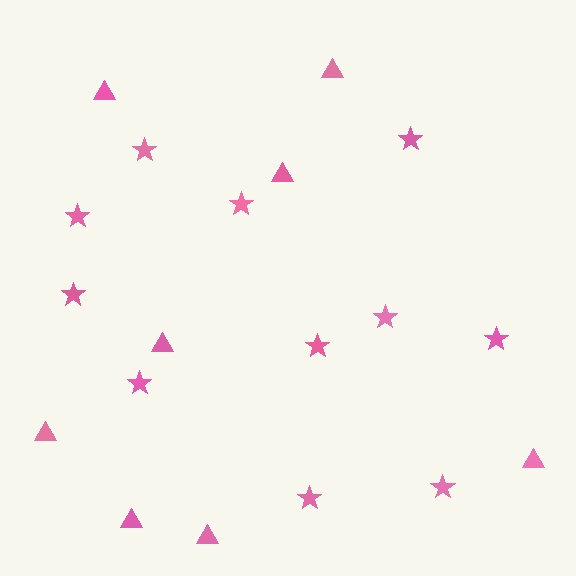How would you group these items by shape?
There are 2 groups: one group of stars (11) and one group of triangles (8).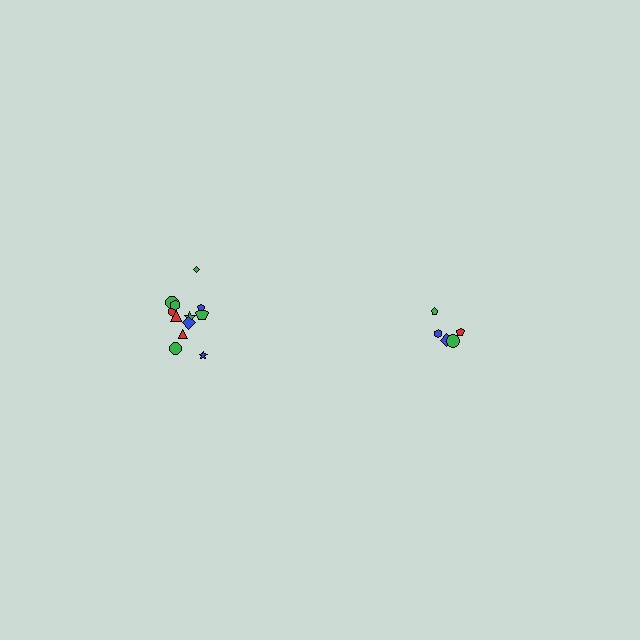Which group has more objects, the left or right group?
The left group.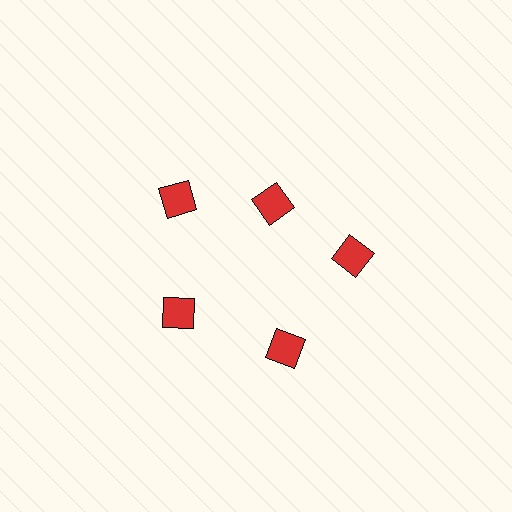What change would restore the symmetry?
The symmetry would be restored by moving it outward, back onto the ring so that all 5 diamonds sit at equal angles and equal distance from the center.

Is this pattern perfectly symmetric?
No. The 5 red diamonds are arranged in a ring, but one element near the 1 o'clock position is pulled inward toward the center, breaking the 5-fold rotational symmetry.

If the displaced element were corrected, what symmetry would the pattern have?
It would have 5-fold rotational symmetry — the pattern would map onto itself every 72 degrees.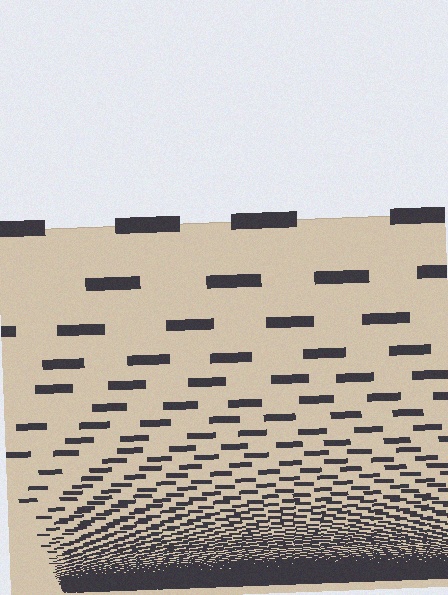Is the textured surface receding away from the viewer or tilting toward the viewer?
The surface appears to tilt toward the viewer. Texture elements get larger and sparser toward the top.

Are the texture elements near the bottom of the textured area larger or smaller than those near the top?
Smaller. The gradient is inverted — elements near the bottom are smaller and denser.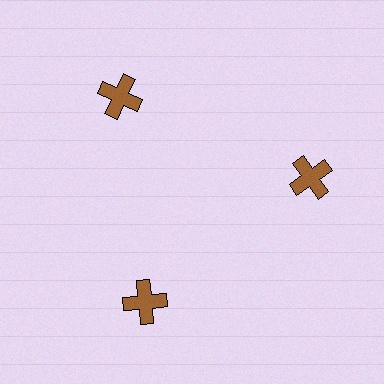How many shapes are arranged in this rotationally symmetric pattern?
There are 3 shapes, arranged in 3 groups of 1.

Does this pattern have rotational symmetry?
Yes, this pattern has 3-fold rotational symmetry. It looks the same after rotating 120 degrees around the center.